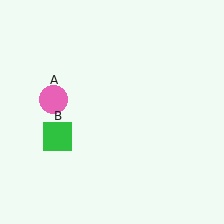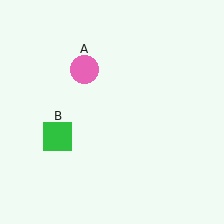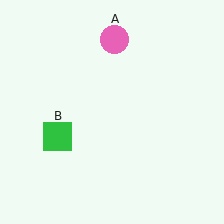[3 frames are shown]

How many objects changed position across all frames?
1 object changed position: pink circle (object A).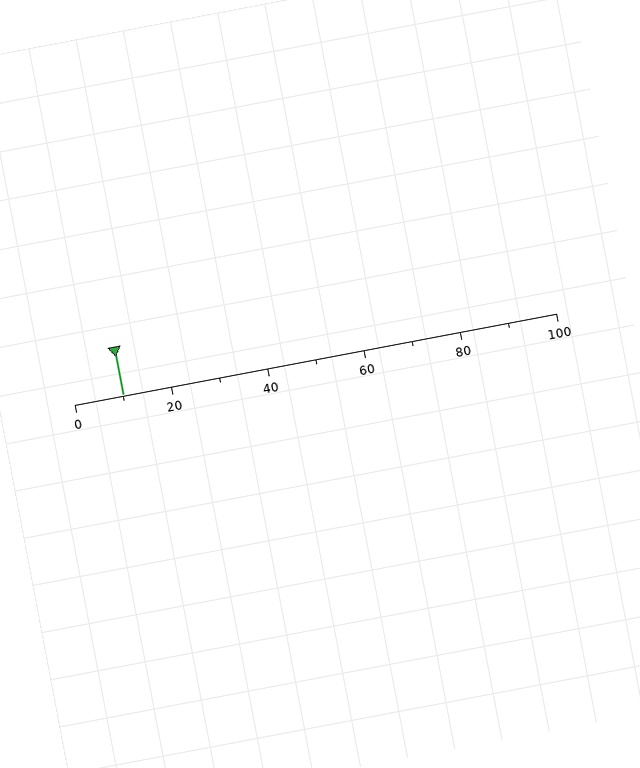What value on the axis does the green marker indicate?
The marker indicates approximately 10.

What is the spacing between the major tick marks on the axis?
The major ticks are spaced 20 apart.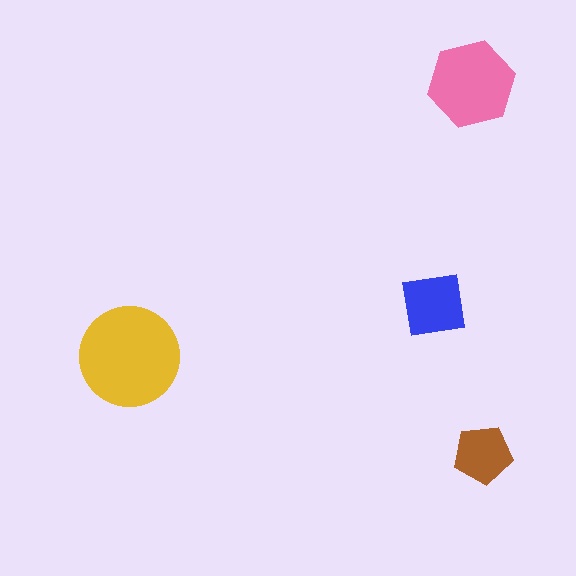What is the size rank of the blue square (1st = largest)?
3rd.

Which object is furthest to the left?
The yellow circle is leftmost.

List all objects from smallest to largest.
The brown pentagon, the blue square, the pink hexagon, the yellow circle.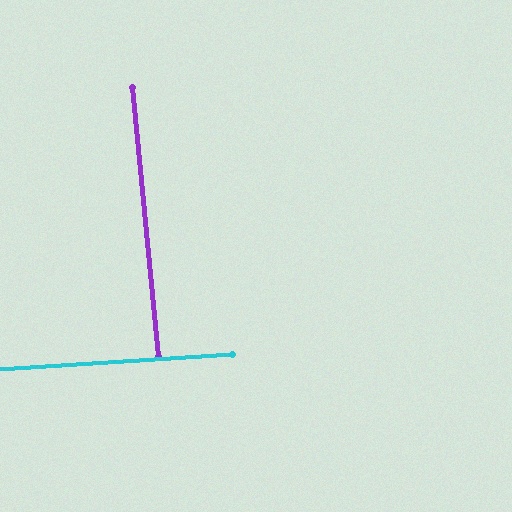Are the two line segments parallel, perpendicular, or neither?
Perpendicular — they meet at approximately 88°.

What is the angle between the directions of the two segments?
Approximately 88 degrees.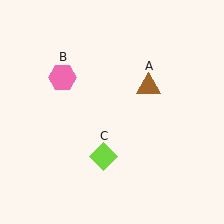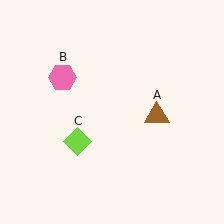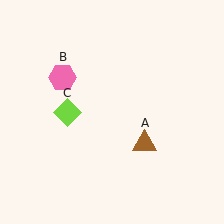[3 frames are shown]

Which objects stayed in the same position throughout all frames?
Pink hexagon (object B) remained stationary.